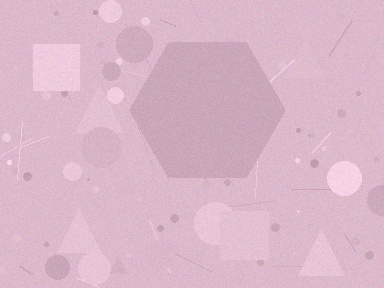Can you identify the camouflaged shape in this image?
The camouflaged shape is a hexagon.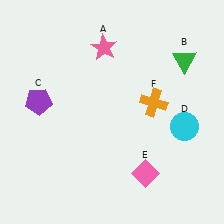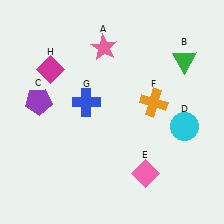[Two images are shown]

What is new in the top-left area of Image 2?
A magenta diamond (H) was added in the top-left area of Image 2.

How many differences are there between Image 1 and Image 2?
There are 2 differences between the two images.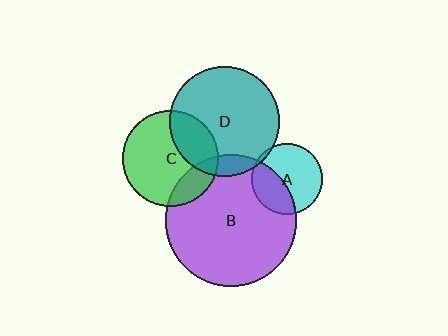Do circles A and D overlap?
Yes.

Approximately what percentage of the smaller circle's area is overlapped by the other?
Approximately 5%.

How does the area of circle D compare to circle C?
Approximately 1.3 times.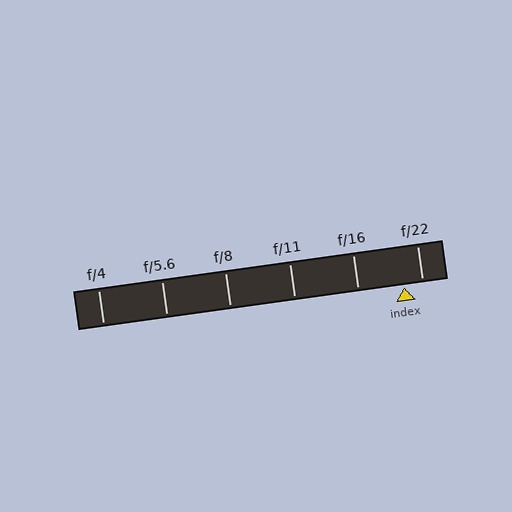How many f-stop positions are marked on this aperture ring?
There are 6 f-stop positions marked.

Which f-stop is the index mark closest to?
The index mark is closest to f/22.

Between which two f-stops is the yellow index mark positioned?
The index mark is between f/16 and f/22.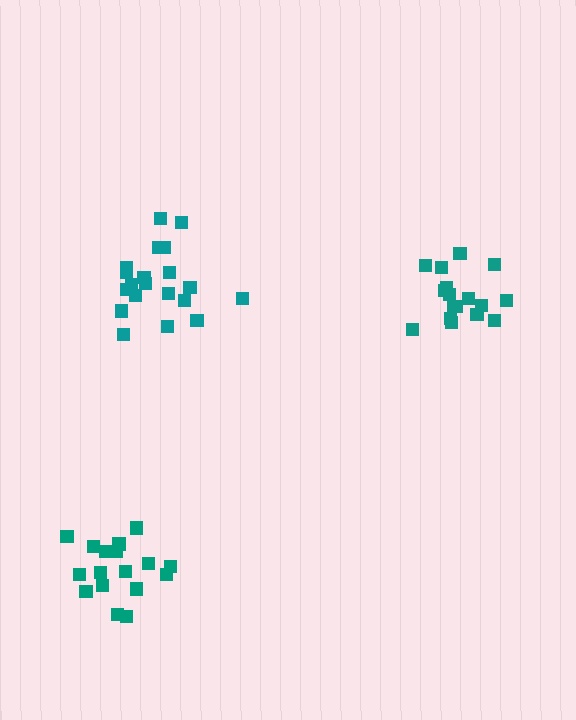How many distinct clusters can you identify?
There are 3 distinct clusters.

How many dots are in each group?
Group 1: 17 dots, Group 2: 20 dots, Group 3: 17 dots (54 total).